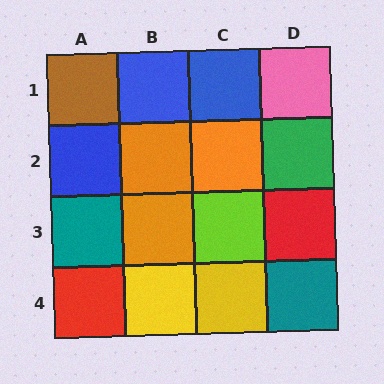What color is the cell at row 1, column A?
Brown.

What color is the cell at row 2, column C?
Orange.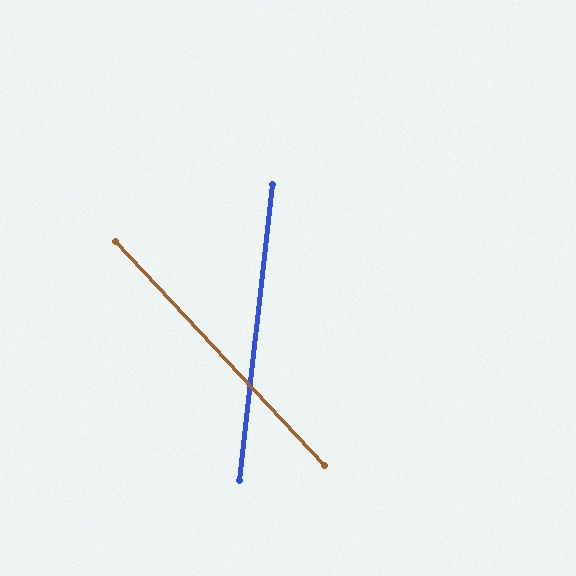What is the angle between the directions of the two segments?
Approximately 49 degrees.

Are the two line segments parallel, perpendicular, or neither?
Neither parallel nor perpendicular — they differ by about 49°.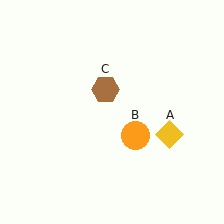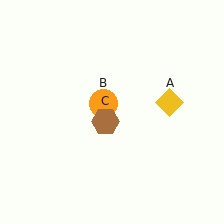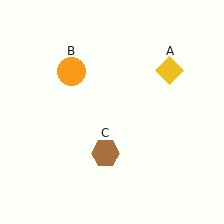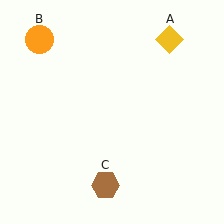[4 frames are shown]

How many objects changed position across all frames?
3 objects changed position: yellow diamond (object A), orange circle (object B), brown hexagon (object C).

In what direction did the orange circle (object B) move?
The orange circle (object B) moved up and to the left.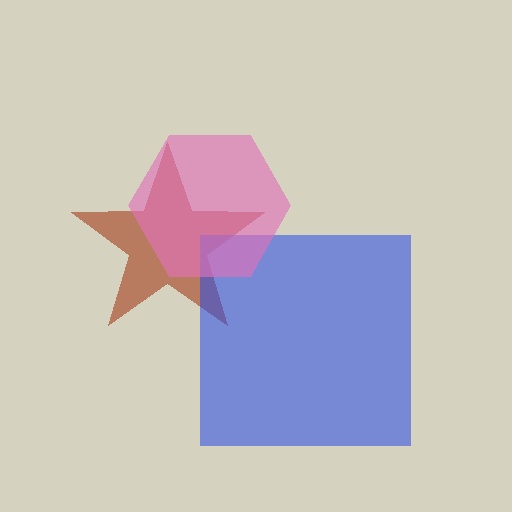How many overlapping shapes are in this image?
There are 3 overlapping shapes in the image.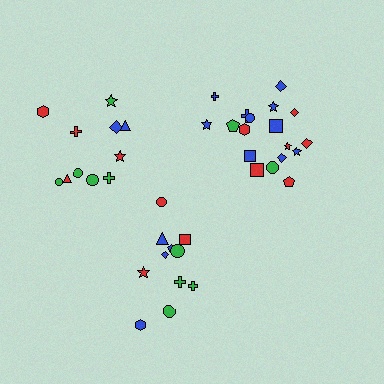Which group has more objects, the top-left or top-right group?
The top-right group.